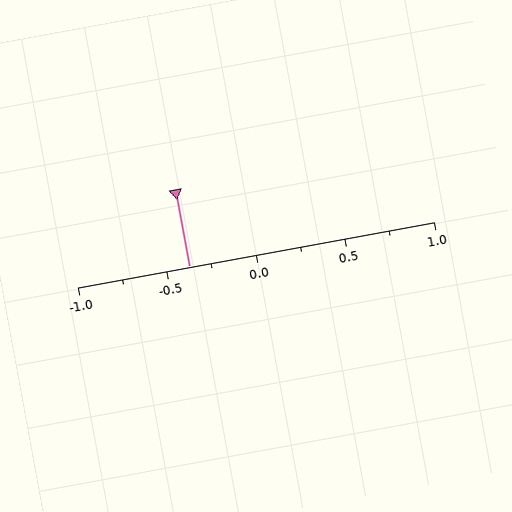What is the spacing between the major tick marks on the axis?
The major ticks are spaced 0.5 apart.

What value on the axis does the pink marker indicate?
The marker indicates approximately -0.38.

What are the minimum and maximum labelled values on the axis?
The axis runs from -1.0 to 1.0.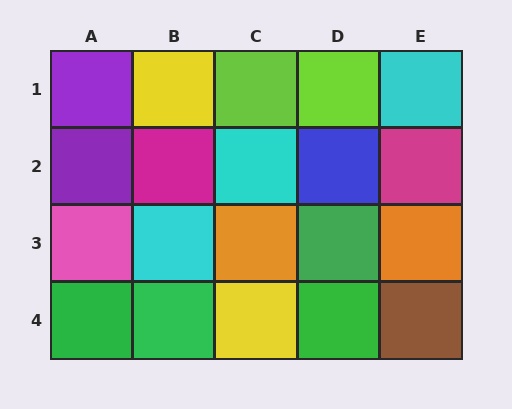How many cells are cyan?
3 cells are cyan.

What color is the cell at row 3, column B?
Cyan.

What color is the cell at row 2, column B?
Magenta.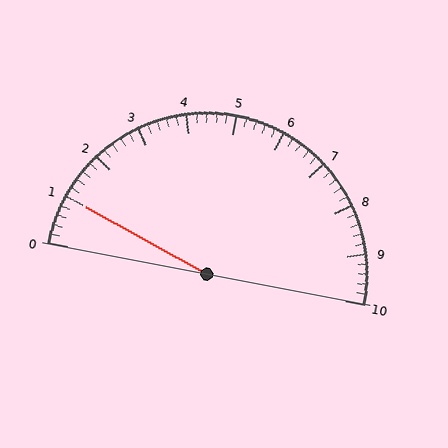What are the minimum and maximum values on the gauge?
The gauge ranges from 0 to 10.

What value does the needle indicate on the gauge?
The needle indicates approximately 1.0.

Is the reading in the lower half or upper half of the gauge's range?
The reading is in the lower half of the range (0 to 10).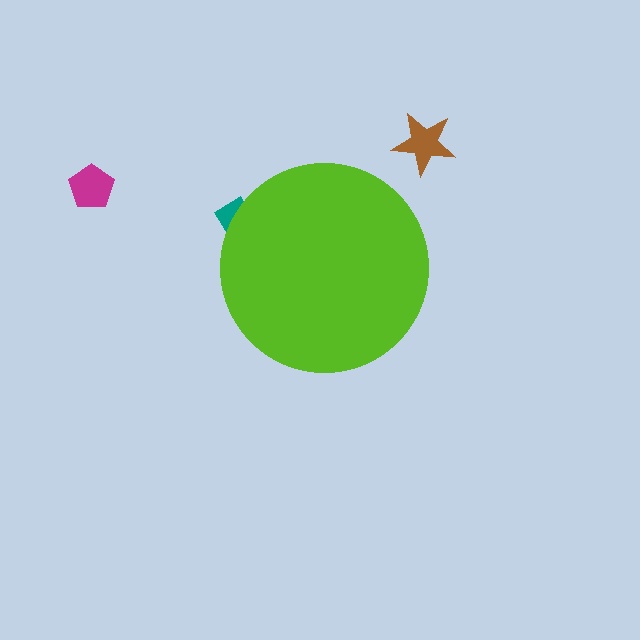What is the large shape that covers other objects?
A lime circle.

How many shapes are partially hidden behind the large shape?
1 shape is partially hidden.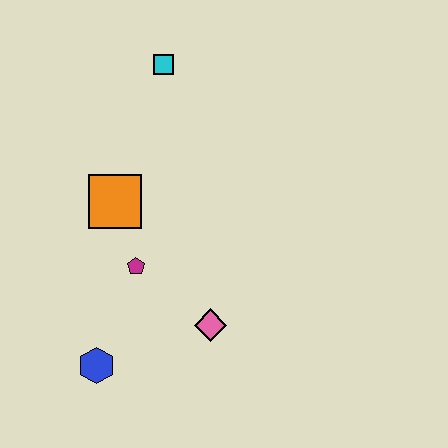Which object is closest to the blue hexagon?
The magenta pentagon is closest to the blue hexagon.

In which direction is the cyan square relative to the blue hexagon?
The cyan square is above the blue hexagon.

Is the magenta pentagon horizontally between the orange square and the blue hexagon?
No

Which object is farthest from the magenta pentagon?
The cyan square is farthest from the magenta pentagon.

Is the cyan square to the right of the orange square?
Yes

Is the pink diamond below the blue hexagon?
No